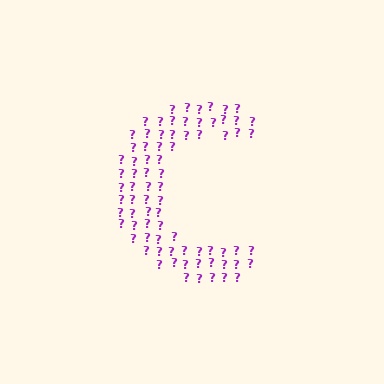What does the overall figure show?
The overall figure shows the letter C.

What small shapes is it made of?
It is made of small question marks.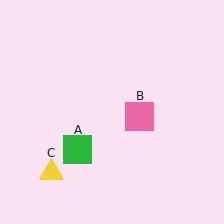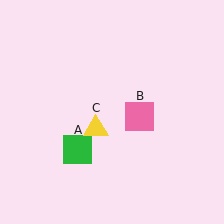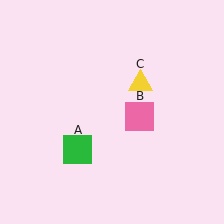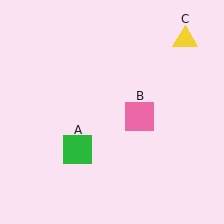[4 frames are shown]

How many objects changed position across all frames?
1 object changed position: yellow triangle (object C).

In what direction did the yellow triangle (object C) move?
The yellow triangle (object C) moved up and to the right.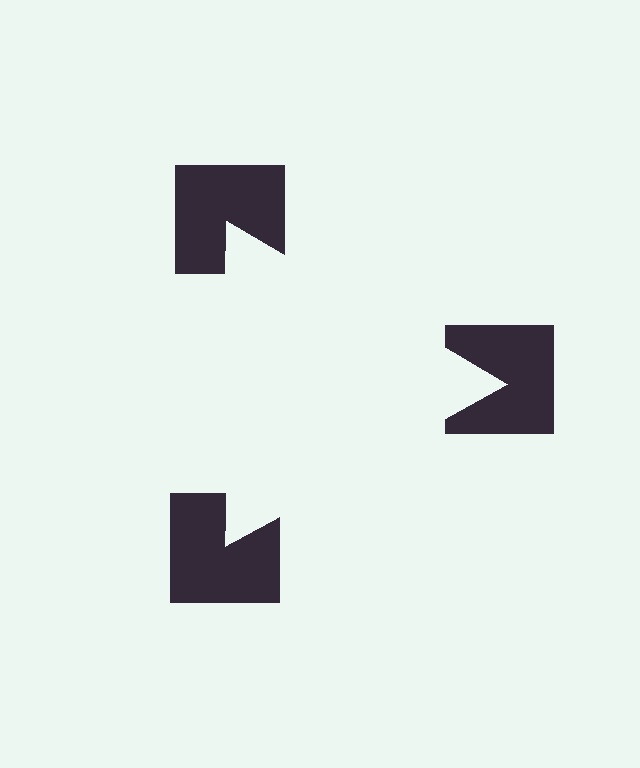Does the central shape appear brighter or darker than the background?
It typically appears slightly brighter than the background, even though no actual brightness change is drawn.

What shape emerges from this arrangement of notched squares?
An illusory triangle — its edges are inferred from the aligned wedge cuts in the notched squares, not physically drawn.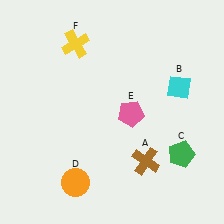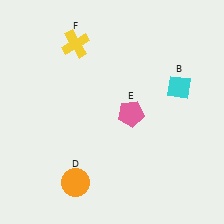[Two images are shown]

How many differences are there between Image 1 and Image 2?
There are 2 differences between the two images.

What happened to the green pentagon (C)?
The green pentagon (C) was removed in Image 2. It was in the bottom-right area of Image 1.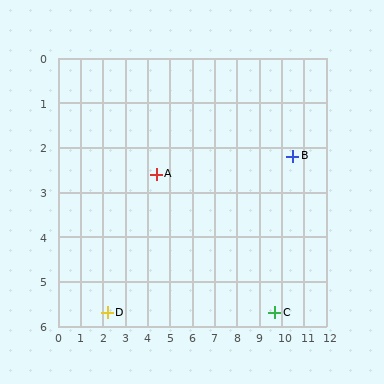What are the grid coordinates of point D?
Point D is at approximately (2.2, 5.7).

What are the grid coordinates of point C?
Point C is at approximately (9.7, 5.7).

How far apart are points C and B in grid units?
Points C and B are about 3.6 grid units apart.